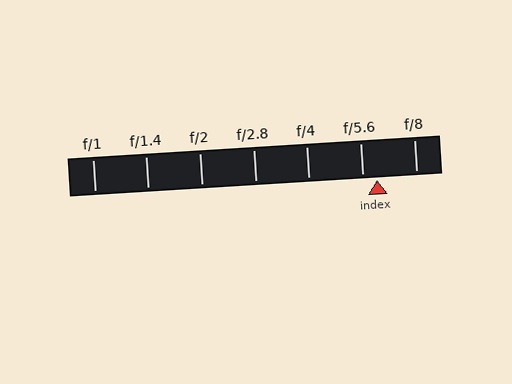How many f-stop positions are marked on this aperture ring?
There are 7 f-stop positions marked.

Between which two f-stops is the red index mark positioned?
The index mark is between f/5.6 and f/8.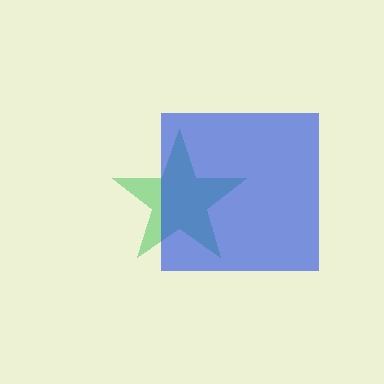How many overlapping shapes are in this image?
There are 2 overlapping shapes in the image.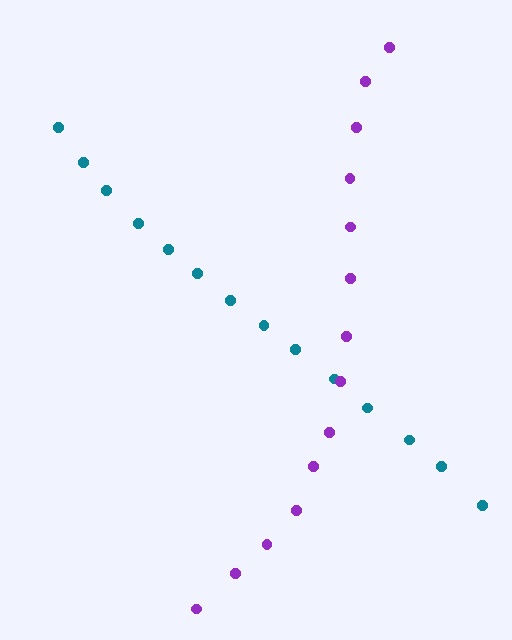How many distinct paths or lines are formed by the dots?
There are 2 distinct paths.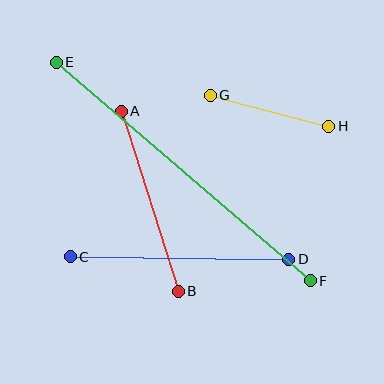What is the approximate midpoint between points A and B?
The midpoint is at approximately (150, 201) pixels.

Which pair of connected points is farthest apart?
Points E and F are farthest apart.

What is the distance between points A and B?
The distance is approximately 189 pixels.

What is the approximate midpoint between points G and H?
The midpoint is at approximately (269, 111) pixels.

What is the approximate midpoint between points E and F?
The midpoint is at approximately (183, 171) pixels.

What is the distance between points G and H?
The distance is approximately 122 pixels.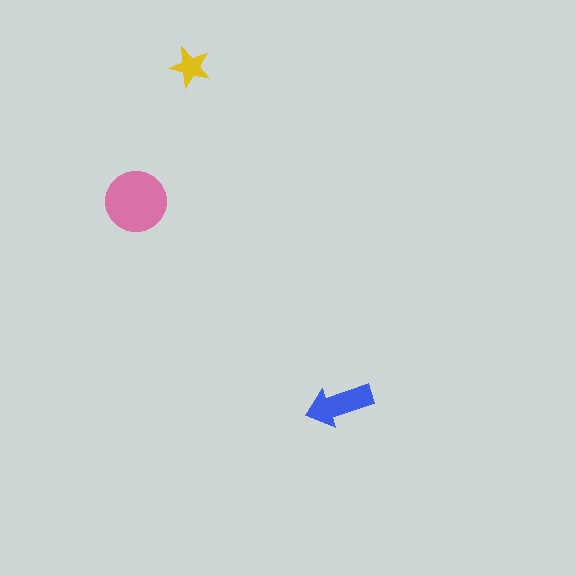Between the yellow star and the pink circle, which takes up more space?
The pink circle.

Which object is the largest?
The pink circle.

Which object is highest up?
The yellow star is topmost.